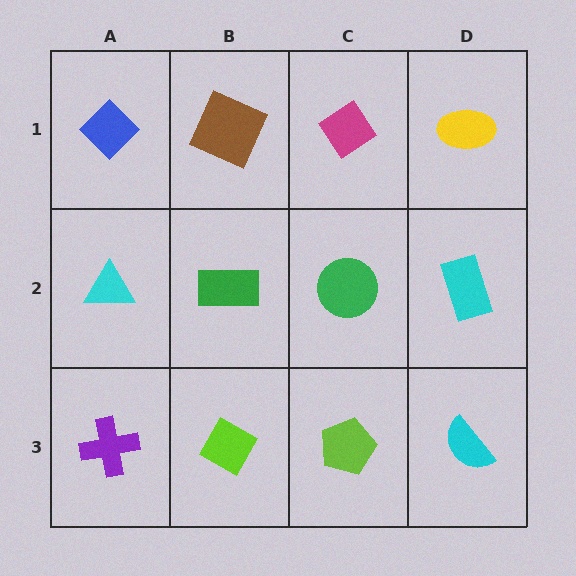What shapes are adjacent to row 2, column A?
A blue diamond (row 1, column A), a purple cross (row 3, column A), a green rectangle (row 2, column B).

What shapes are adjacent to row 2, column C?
A magenta diamond (row 1, column C), a lime pentagon (row 3, column C), a green rectangle (row 2, column B), a cyan rectangle (row 2, column D).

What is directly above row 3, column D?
A cyan rectangle.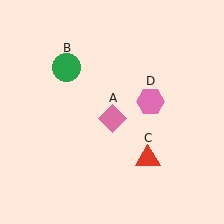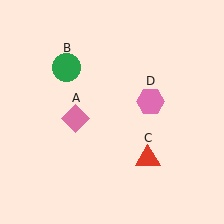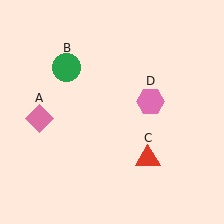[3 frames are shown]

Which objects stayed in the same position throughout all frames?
Green circle (object B) and red triangle (object C) and pink hexagon (object D) remained stationary.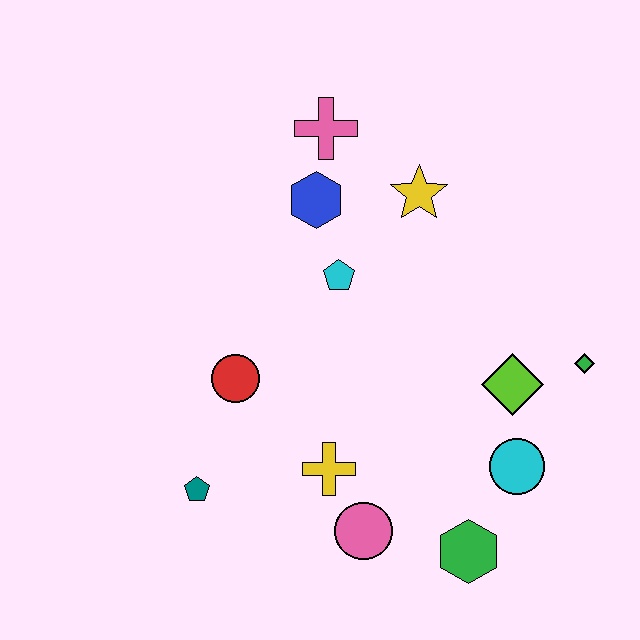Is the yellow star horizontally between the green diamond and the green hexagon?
No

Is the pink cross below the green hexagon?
No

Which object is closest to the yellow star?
The blue hexagon is closest to the yellow star.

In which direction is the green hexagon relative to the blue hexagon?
The green hexagon is below the blue hexagon.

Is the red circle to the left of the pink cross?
Yes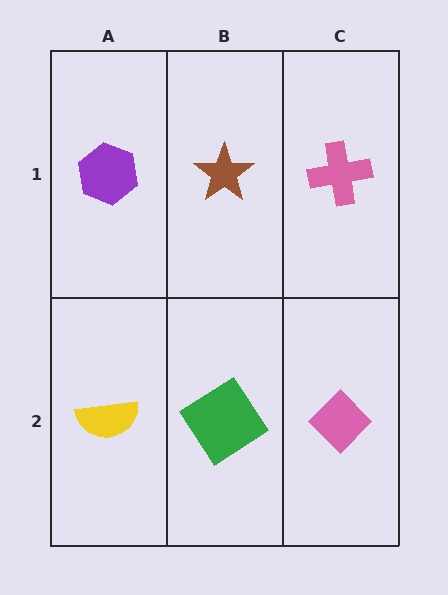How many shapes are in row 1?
3 shapes.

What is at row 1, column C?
A pink cross.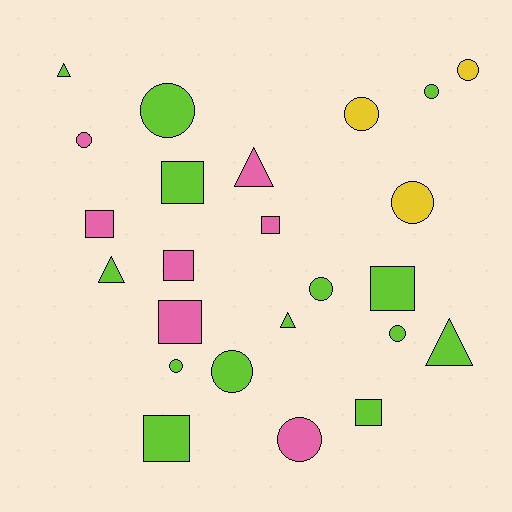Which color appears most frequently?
Lime, with 14 objects.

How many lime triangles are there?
There are 4 lime triangles.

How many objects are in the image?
There are 24 objects.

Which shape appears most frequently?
Circle, with 11 objects.